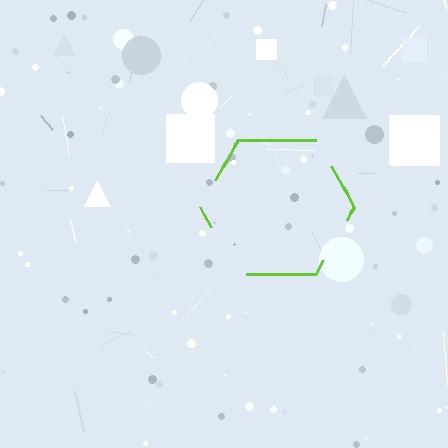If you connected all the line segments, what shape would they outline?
They would outline a hexagon.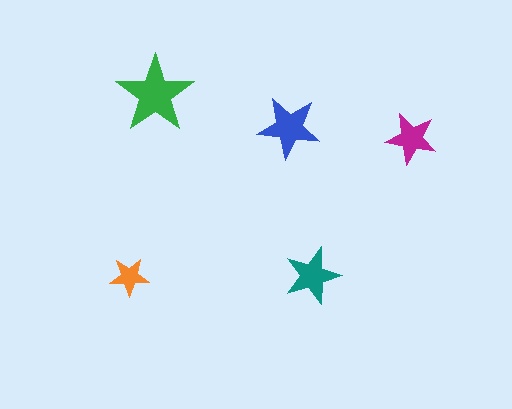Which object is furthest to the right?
The magenta star is rightmost.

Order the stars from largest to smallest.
the green one, the blue one, the teal one, the magenta one, the orange one.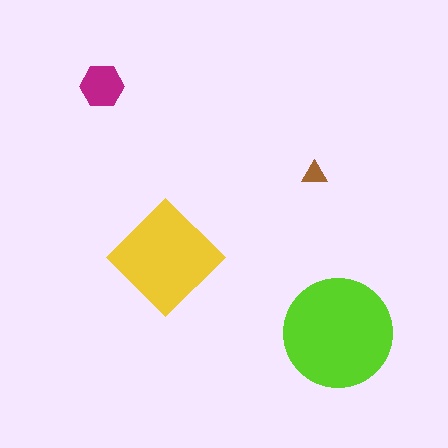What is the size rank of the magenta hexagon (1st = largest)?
3rd.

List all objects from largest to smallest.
The lime circle, the yellow diamond, the magenta hexagon, the brown triangle.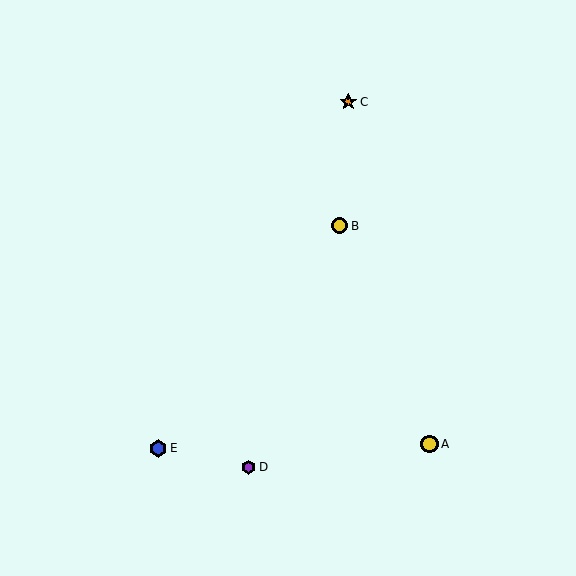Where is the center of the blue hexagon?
The center of the blue hexagon is at (158, 448).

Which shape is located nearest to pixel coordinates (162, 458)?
The blue hexagon (labeled E) at (158, 448) is nearest to that location.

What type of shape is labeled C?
Shape C is an orange star.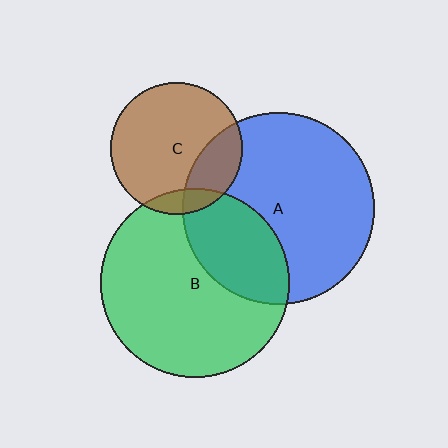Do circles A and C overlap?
Yes.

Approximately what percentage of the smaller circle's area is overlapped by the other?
Approximately 25%.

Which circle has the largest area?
Circle A (blue).